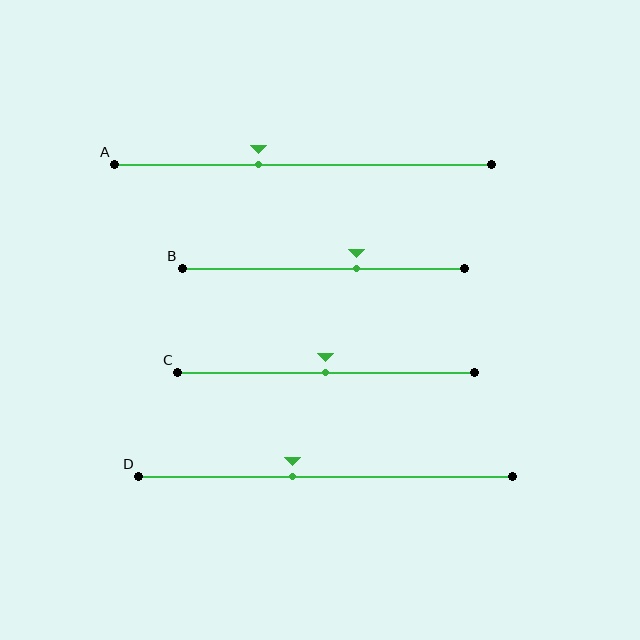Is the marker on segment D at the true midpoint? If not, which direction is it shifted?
No, the marker on segment D is shifted to the left by about 9% of the segment length.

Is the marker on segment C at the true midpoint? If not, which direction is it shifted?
Yes, the marker on segment C is at the true midpoint.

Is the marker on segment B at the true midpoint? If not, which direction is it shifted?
No, the marker on segment B is shifted to the right by about 12% of the segment length.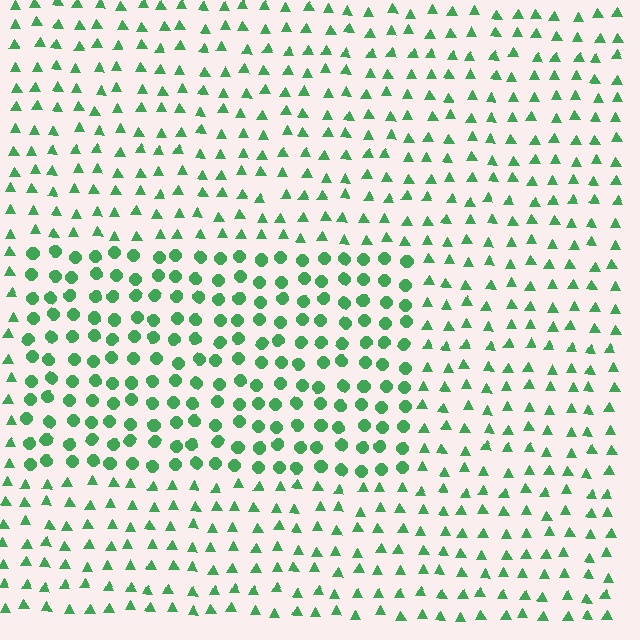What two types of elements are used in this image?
The image uses circles inside the rectangle region and triangles outside it.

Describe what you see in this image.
The image is filled with small green elements arranged in a uniform grid. A rectangle-shaped region contains circles, while the surrounding area contains triangles. The boundary is defined purely by the change in element shape.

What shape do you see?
I see a rectangle.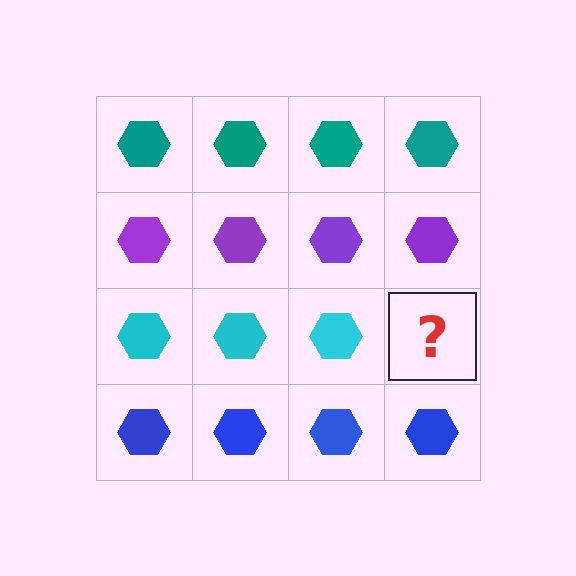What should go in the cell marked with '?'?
The missing cell should contain a cyan hexagon.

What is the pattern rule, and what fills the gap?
The rule is that each row has a consistent color. The gap should be filled with a cyan hexagon.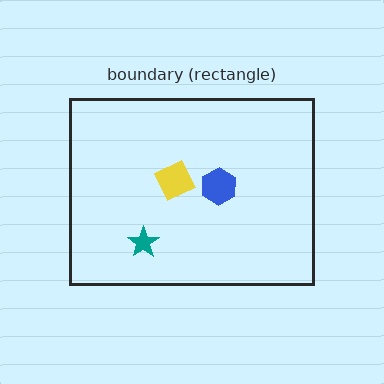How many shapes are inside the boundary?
3 inside, 0 outside.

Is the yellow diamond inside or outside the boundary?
Inside.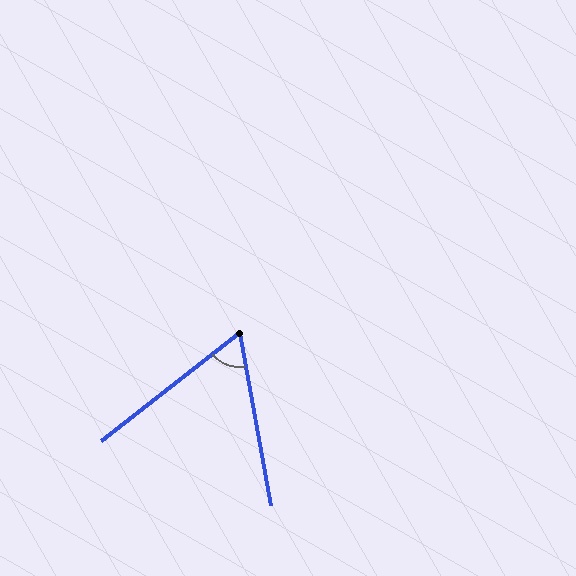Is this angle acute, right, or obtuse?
It is acute.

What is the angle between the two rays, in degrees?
Approximately 62 degrees.